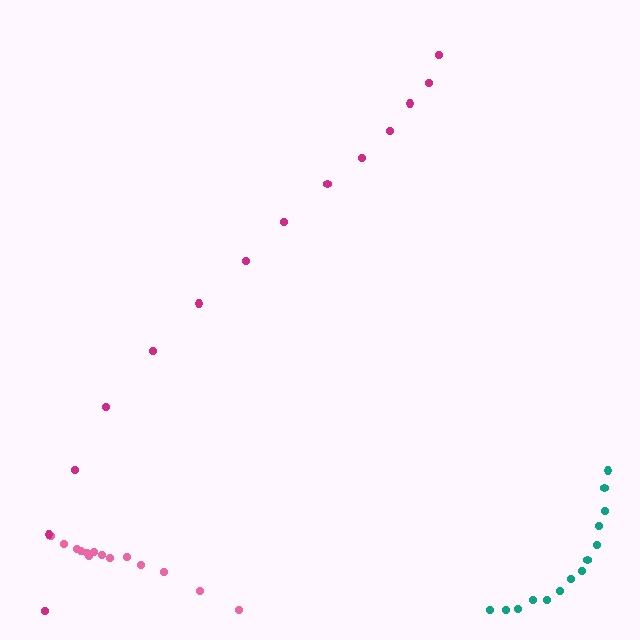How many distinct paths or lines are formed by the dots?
There are 3 distinct paths.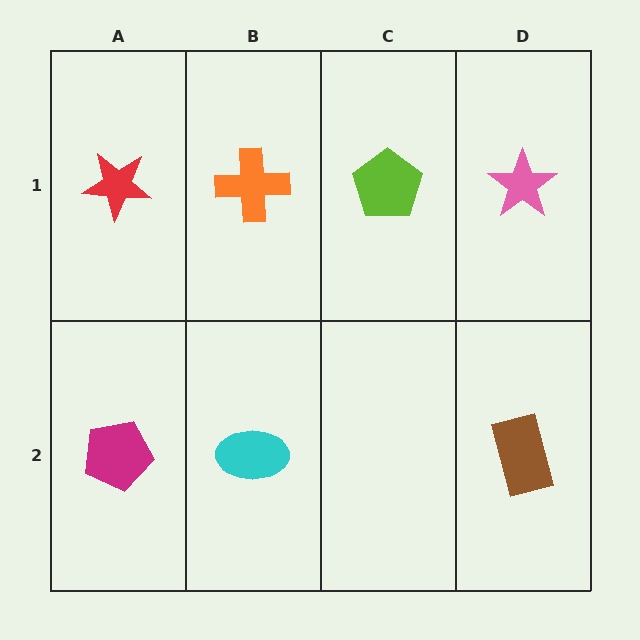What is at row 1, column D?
A pink star.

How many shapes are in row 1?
4 shapes.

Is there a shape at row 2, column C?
No, that cell is empty.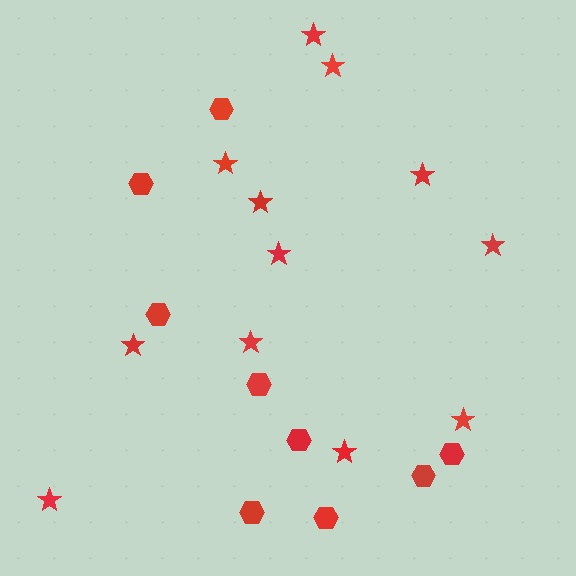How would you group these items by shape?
There are 2 groups: one group of stars (12) and one group of hexagons (9).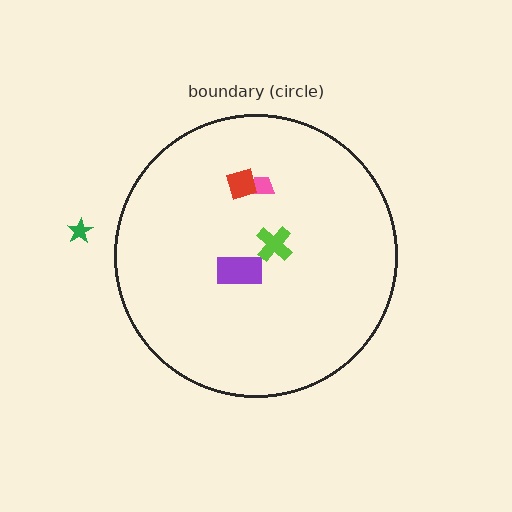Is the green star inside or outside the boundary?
Outside.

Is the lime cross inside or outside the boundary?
Inside.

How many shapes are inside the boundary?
4 inside, 1 outside.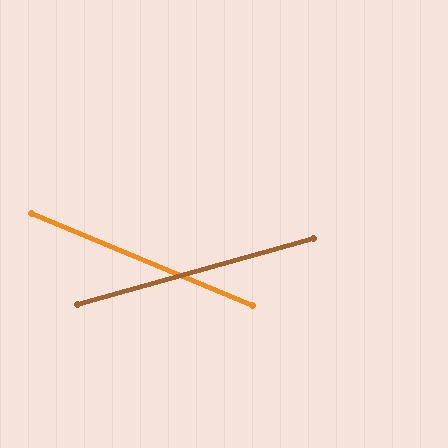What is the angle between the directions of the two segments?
Approximately 38 degrees.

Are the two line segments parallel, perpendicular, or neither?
Neither parallel nor perpendicular — they differ by about 38°.